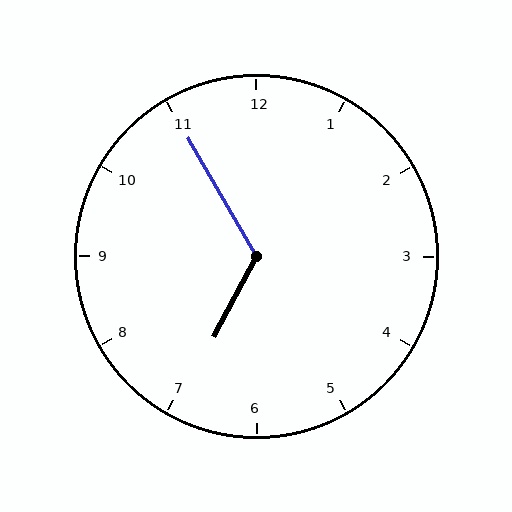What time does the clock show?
6:55.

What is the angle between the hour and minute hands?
Approximately 122 degrees.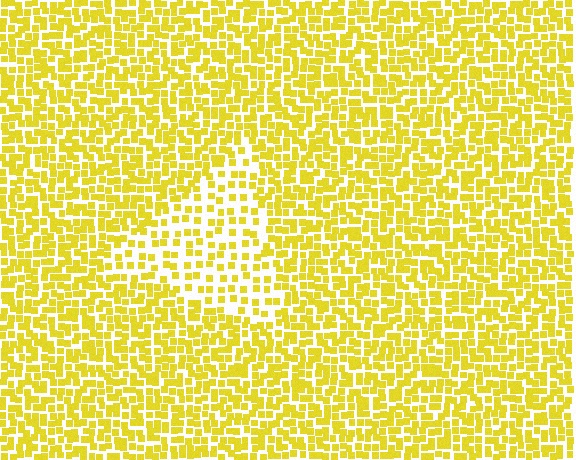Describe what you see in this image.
The image contains small yellow elements arranged at two different densities. A triangle-shaped region is visible where the elements are less densely packed than the surrounding area.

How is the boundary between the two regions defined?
The boundary is defined by a change in element density (approximately 2.0x ratio). All elements are the same color, size, and shape.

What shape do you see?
I see a triangle.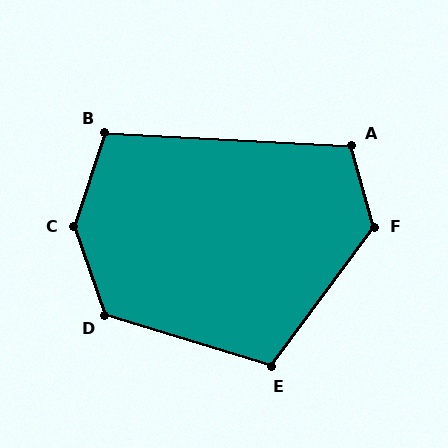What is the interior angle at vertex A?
Approximately 108 degrees (obtuse).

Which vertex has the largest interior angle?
C, at approximately 142 degrees.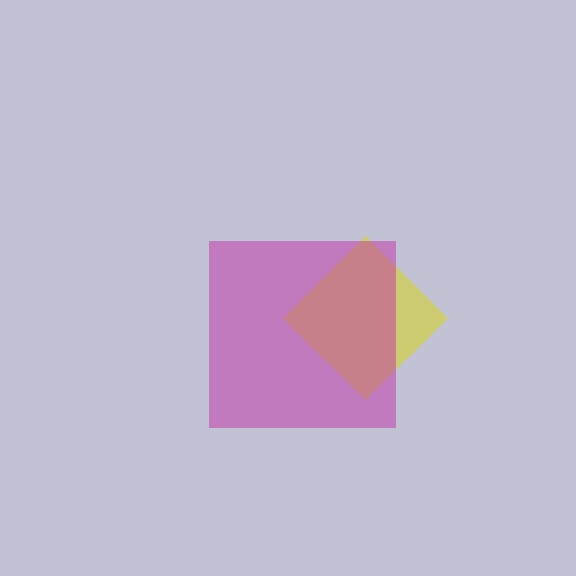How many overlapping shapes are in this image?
There are 2 overlapping shapes in the image.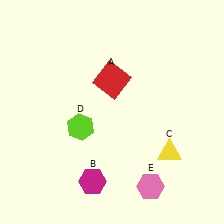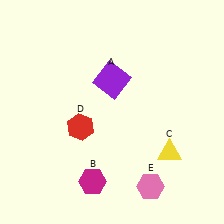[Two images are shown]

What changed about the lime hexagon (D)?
In Image 1, D is lime. In Image 2, it changed to red.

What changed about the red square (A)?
In Image 1, A is red. In Image 2, it changed to purple.